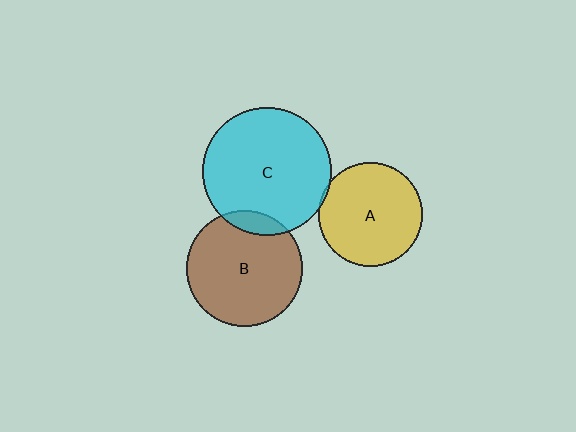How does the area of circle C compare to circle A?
Approximately 1.5 times.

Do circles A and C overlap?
Yes.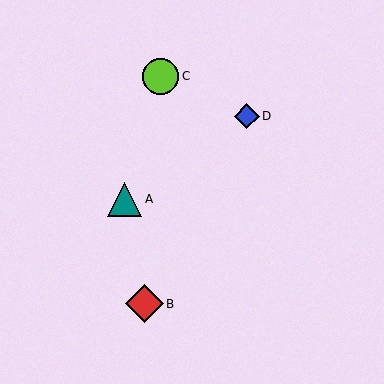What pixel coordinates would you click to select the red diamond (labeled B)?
Click at (144, 304) to select the red diamond B.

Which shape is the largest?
The red diamond (labeled B) is the largest.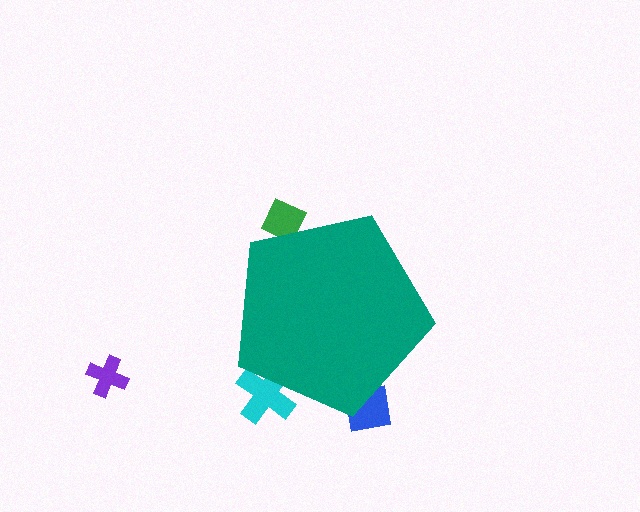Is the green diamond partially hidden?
Yes, the green diamond is partially hidden behind the teal pentagon.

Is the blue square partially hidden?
Yes, the blue square is partially hidden behind the teal pentagon.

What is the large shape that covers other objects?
A teal pentagon.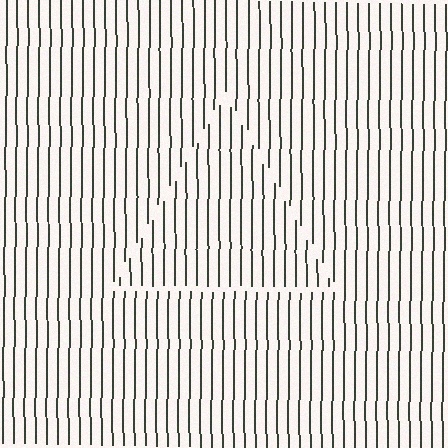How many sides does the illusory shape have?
3 sides — the line-ends trace a triangle.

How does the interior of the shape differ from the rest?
The interior of the shape contains the same grating, shifted by half a period — the contour is defined by the phase discontinuity where line-ends from the inner and outer gratings abut.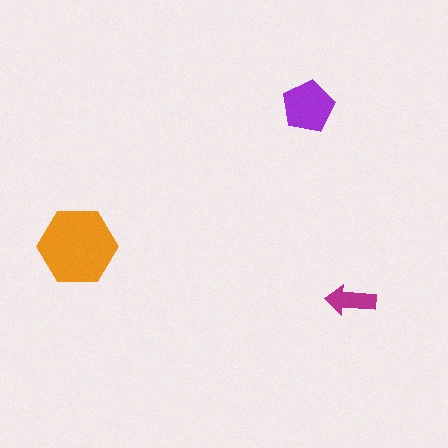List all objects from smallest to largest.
The magenta arrow, the purple pentagon, the orange hexagon.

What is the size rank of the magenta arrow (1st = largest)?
3rd.